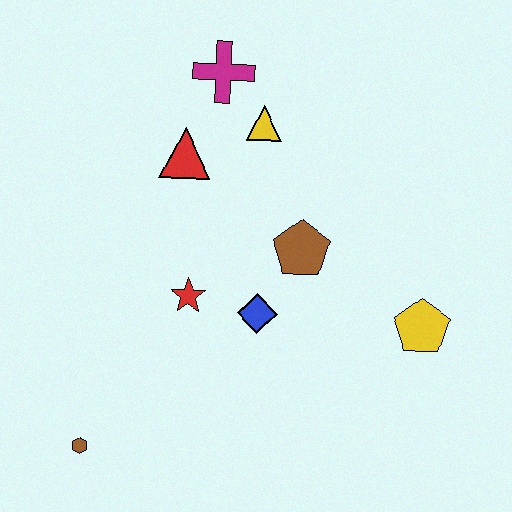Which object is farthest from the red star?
The yellow pentagon is farthest from the red star.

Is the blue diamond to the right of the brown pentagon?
No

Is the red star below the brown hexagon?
No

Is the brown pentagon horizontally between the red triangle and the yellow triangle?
No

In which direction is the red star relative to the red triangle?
The red star is below the red triangle.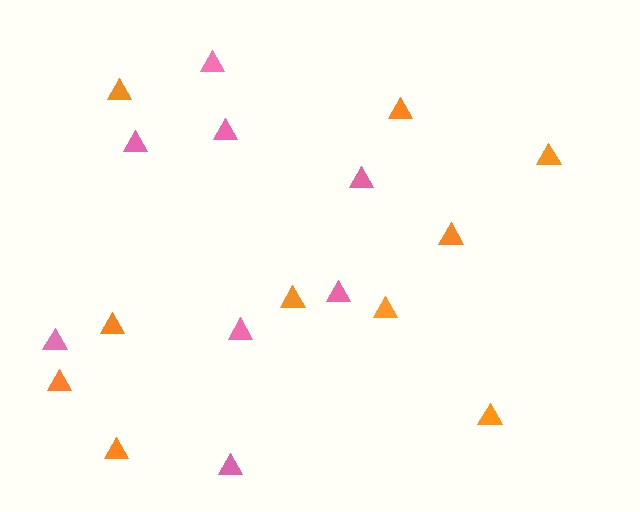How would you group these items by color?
There are 2 groups: one group of orange triangles (10) and one group of pink triangles (8).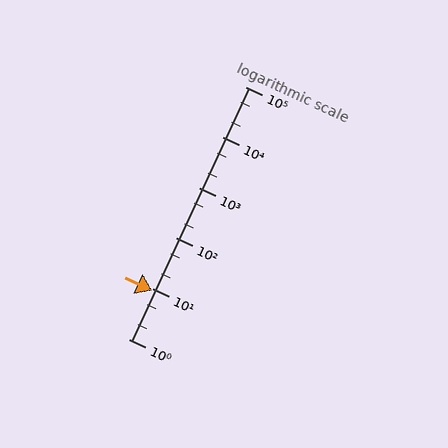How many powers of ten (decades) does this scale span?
The scale spans 5 decades, from 1 to 100000.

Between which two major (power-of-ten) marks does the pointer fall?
The pointer is between 1 and 10.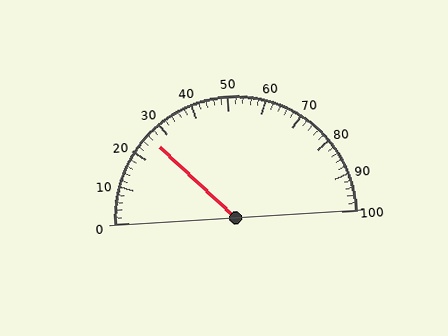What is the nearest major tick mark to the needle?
The nearest major tick mark is 30.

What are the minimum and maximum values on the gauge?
The gauge ranges from 0 to 100.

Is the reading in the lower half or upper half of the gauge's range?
The reading is in the lower half of the range (0 to 100).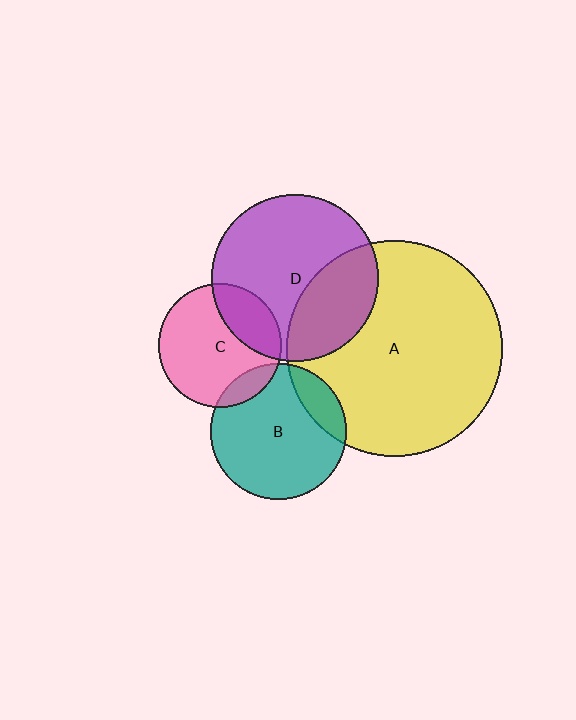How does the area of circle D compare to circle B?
Approximately 1.5 times.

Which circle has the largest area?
Circle A (yellow).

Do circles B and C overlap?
Yes.